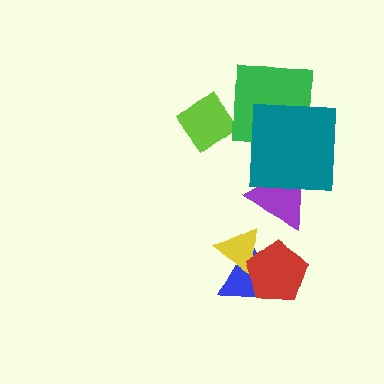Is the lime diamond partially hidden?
No, no other shape covers it.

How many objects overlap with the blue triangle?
2 objects overlap with the blue triangle.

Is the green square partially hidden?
Yes, it is partially covered by another shape.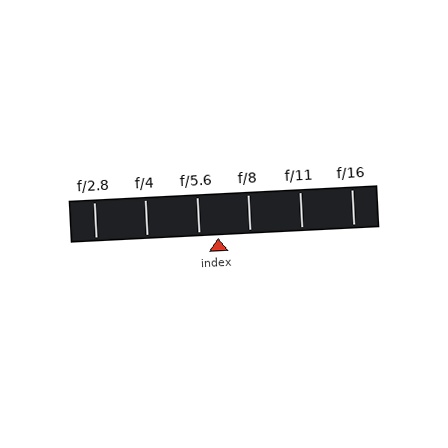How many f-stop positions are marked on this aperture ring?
There are 6 f-stop positions marked.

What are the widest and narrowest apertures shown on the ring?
The widest aperture shown is f/2.8 and the narrowest is f/16.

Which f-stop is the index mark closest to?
The index mark is closest to f/5.6.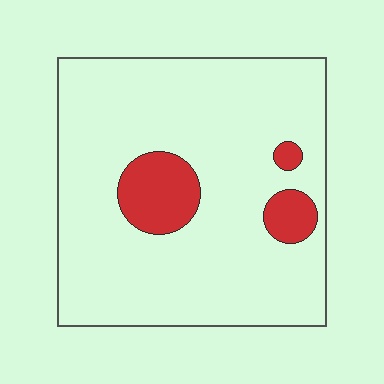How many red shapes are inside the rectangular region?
3.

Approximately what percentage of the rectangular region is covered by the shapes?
Approximately 10%.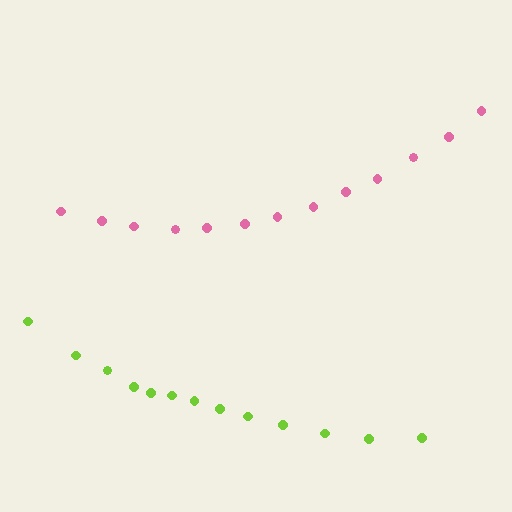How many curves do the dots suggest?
There are 2 distinct paths.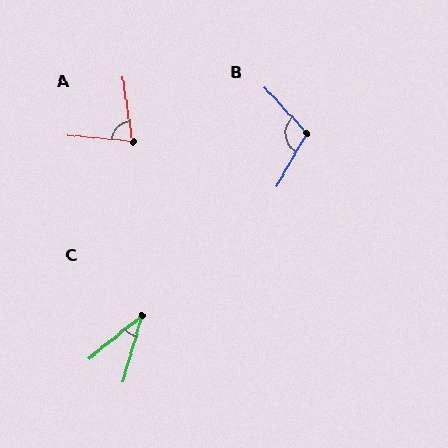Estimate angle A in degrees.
Approximately 76 degrees.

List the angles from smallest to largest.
C (35°), A (76°), B (108°).